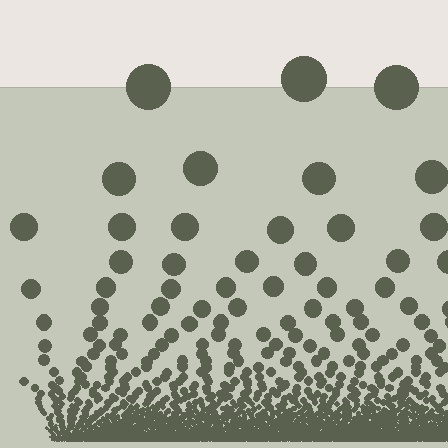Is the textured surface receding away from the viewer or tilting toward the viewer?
The surface appears to tilt toward the viewer. Texture elements get larger and sparser toward the top.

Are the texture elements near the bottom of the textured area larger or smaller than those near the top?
Smaller. The gradient is inverted — elements near the bottom are smaller and denser.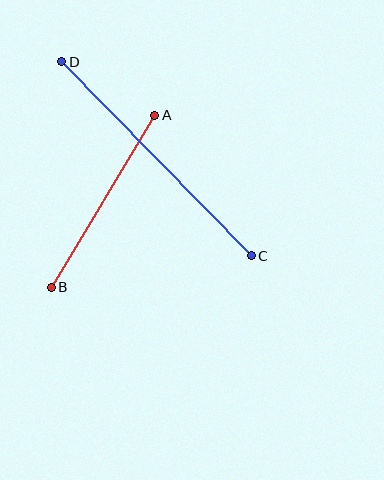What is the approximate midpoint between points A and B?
The midpoint is at approximately (103, 201) pixels.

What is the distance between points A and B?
The distance is approximately 201 pixels.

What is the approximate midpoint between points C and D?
The midpoint is at approximately (156, 159) pixels.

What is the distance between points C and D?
The distance is approximately 271 pixels.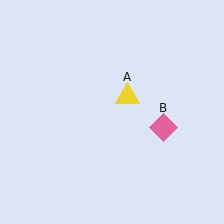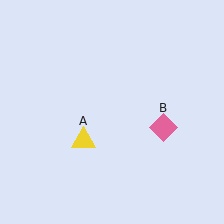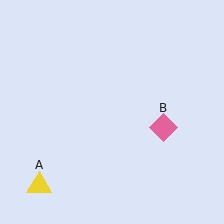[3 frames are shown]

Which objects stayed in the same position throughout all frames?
Pink diamond (object B) remained stationary.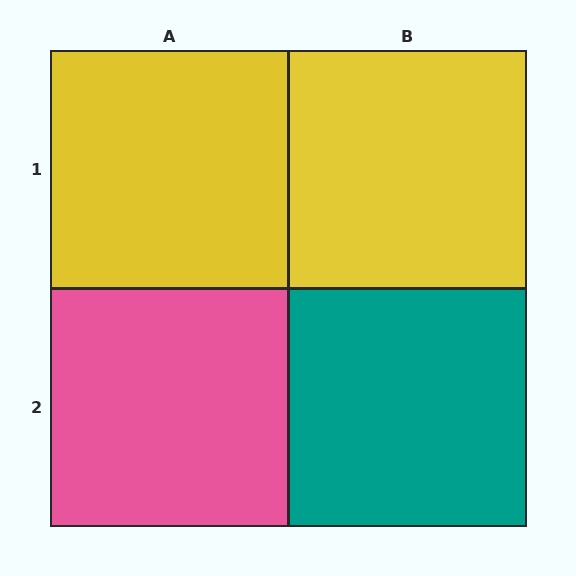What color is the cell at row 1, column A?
Yellow.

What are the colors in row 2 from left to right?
Pink, teal.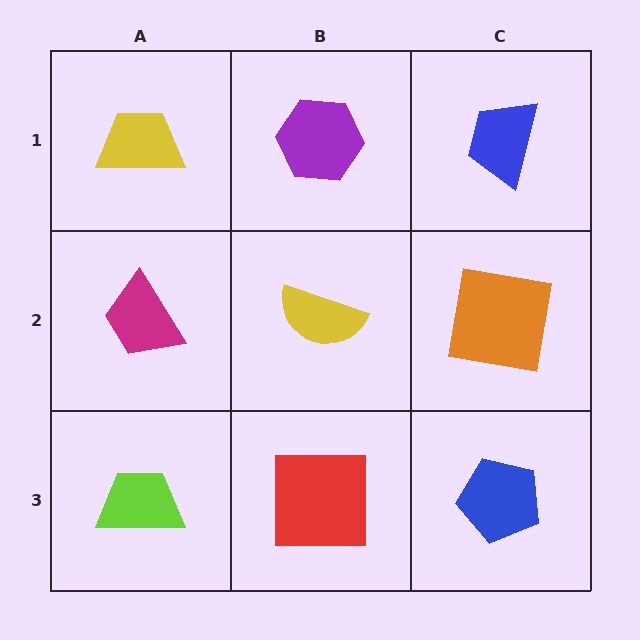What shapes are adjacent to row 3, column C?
An orange square (row 2, column C), a red square (row 3, column B).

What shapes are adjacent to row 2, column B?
A purple hexagon (row 1, column B), a red square (row 3, column B), a magenta trapezoid (row 2, column A), an orange square (row 2, column C).